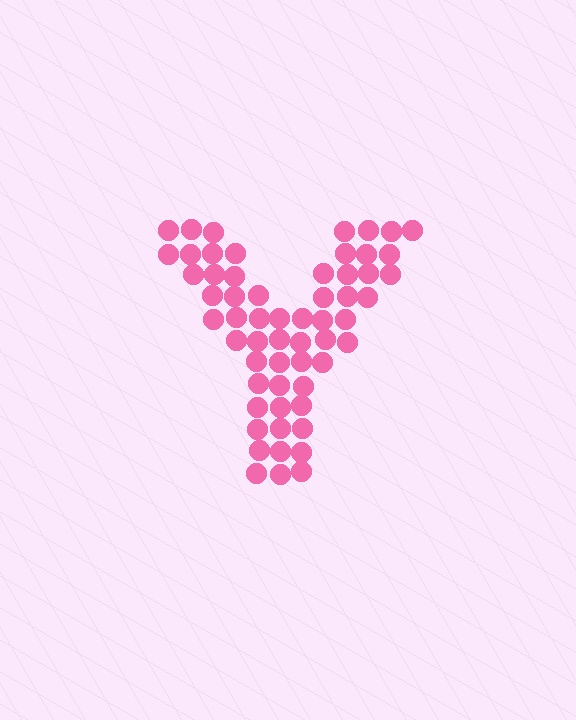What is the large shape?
The large shape is the letter Y.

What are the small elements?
The small elements are circles.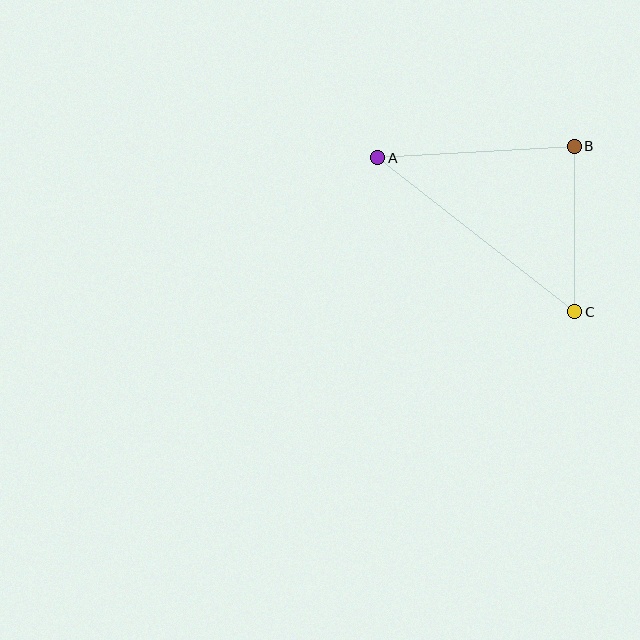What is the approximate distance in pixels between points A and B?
The distance between A and B is approximately 197 pixels.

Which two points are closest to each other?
Points B and C are closest to each other.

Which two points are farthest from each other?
Points A and C are farthest from each other.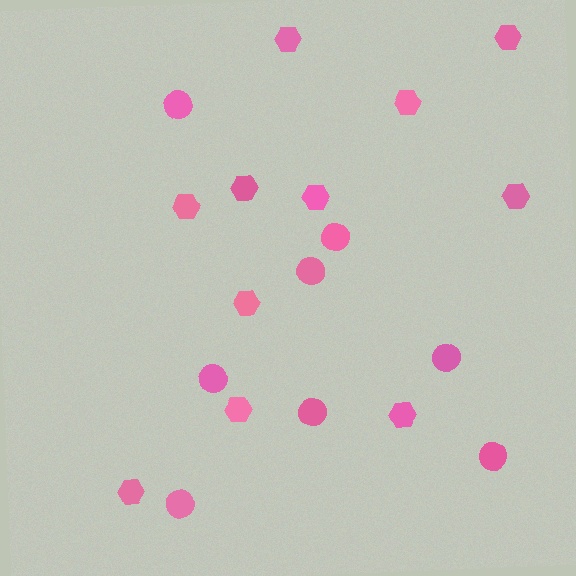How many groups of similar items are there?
There are 2 groups: one group of hexagons (11) and one group of circles (8).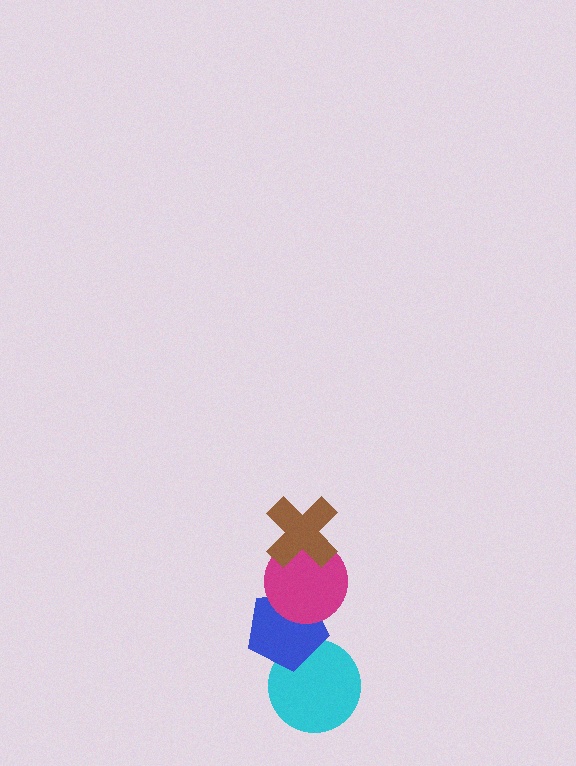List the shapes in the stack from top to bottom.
From top to bottom: the brown cross, the magenta circle, the blue pentagon, the cyan circle.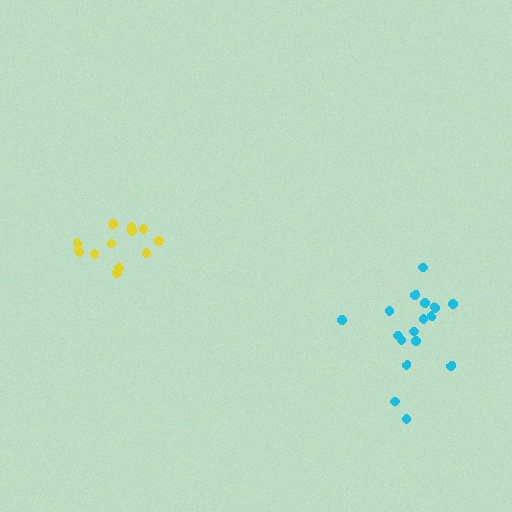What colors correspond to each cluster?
The clusters are colored: yellow, cyan.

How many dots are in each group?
Group 1: 12 dots, Group 2: 17 dots (29 total).